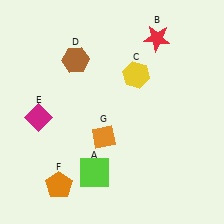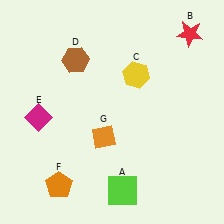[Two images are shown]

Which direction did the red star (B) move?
The red star (B) moved right.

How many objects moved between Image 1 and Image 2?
2 objects moved between the two images.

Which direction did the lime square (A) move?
The lime square (A) moved right.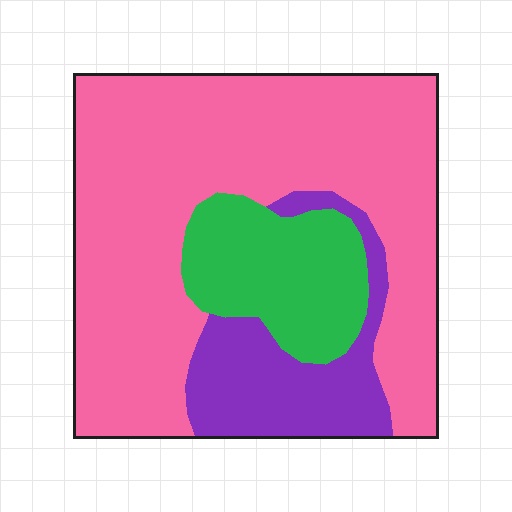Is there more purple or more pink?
Pink.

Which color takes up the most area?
Pink, at roughly 65%.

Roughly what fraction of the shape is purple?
Purple takes up about one sixth (1/6) of the shape.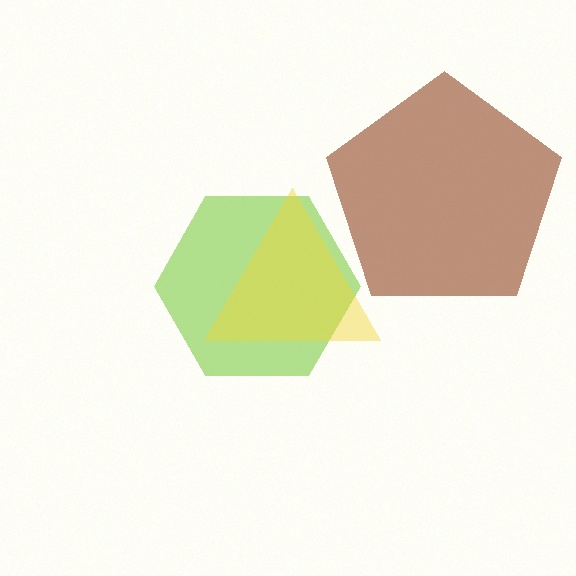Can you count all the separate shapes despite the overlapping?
Yes, there are 3 separate shapes.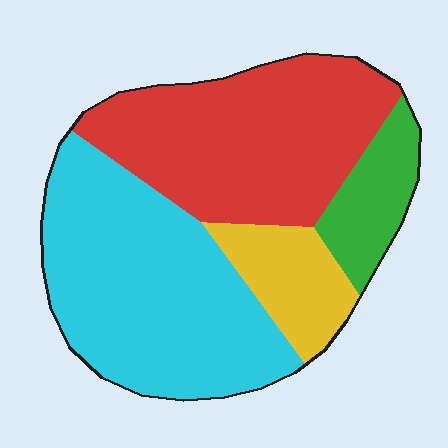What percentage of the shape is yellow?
Yellow covers 12% of the shape.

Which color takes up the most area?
Cyan, at roughly 40%.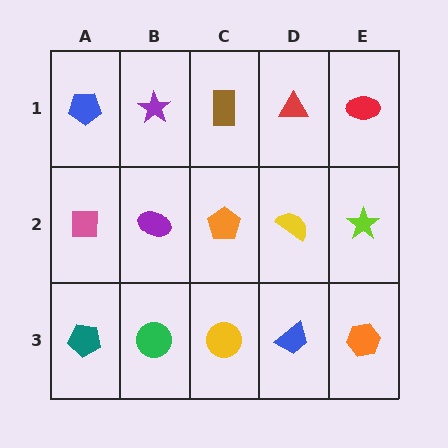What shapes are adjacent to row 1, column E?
A lime star (row 2, column E), a red triangle (row 1, column D).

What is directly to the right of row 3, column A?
A green circle.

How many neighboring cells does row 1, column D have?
3.